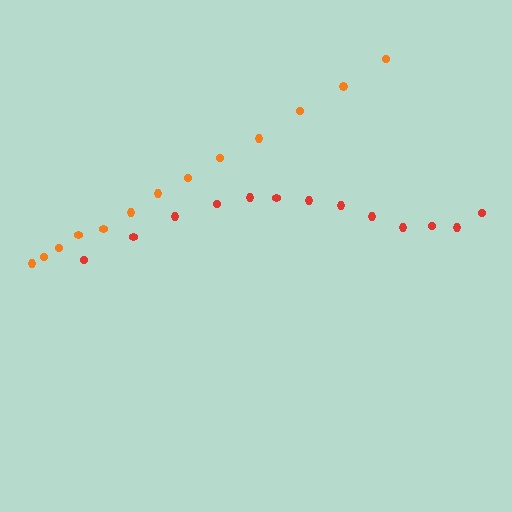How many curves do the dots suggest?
There are 2 distinct paths.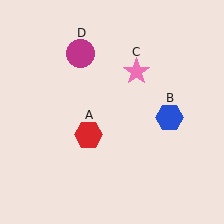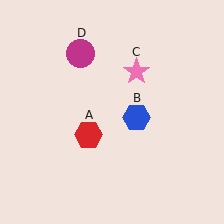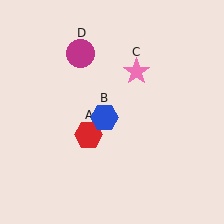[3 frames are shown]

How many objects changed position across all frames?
1 object changed position: blue hexagon (object B).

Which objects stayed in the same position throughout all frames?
Red hexagon (object A) and pink star (object C) and magenta circle (object D) remained stationary.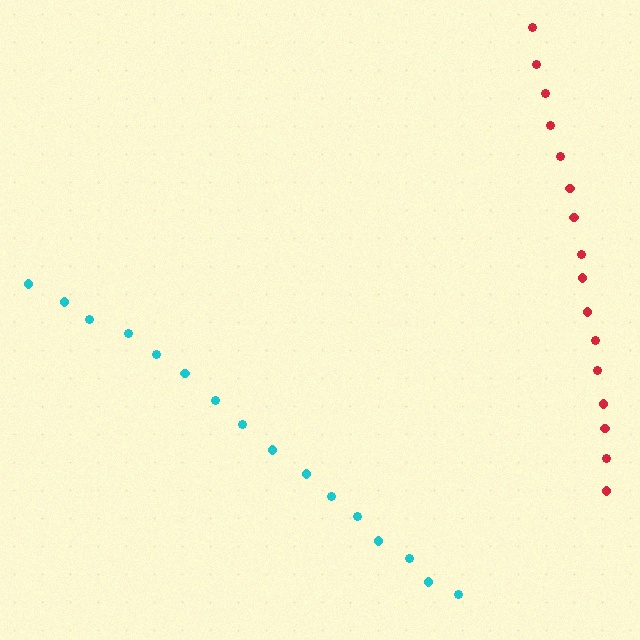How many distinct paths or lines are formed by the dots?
There are 2 distinct paths.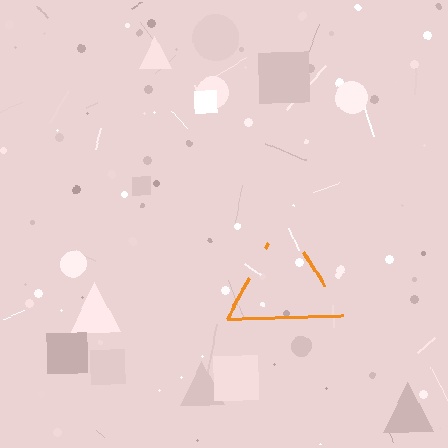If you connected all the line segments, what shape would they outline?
They would outline a triangle.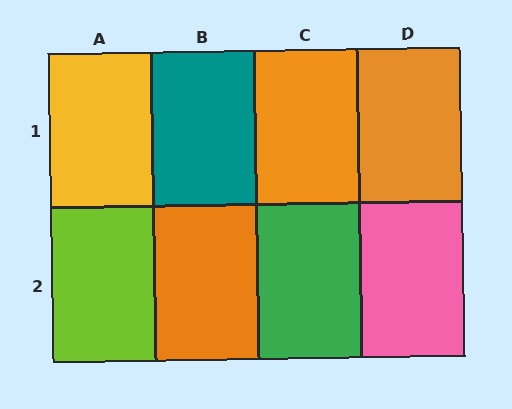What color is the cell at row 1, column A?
Yellow.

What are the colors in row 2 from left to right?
Lime, orange, green, pink.